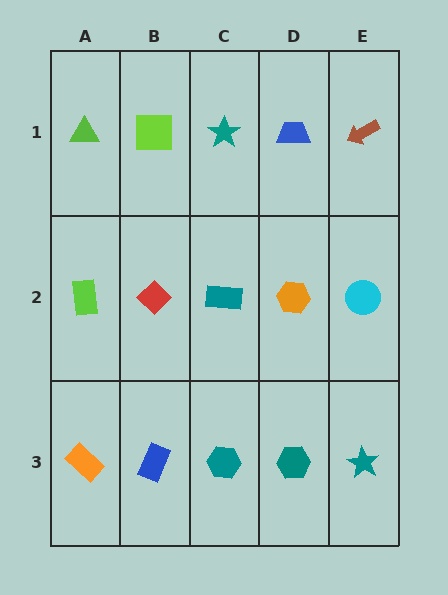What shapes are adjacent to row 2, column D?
A blue trapezoid (row 1, column D), a teal hexagon (row 3, column D), a teal rectangle (row 2, column C), a cyan circle (row 2, column E).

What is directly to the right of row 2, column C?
An orange hexagon.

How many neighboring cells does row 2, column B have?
4.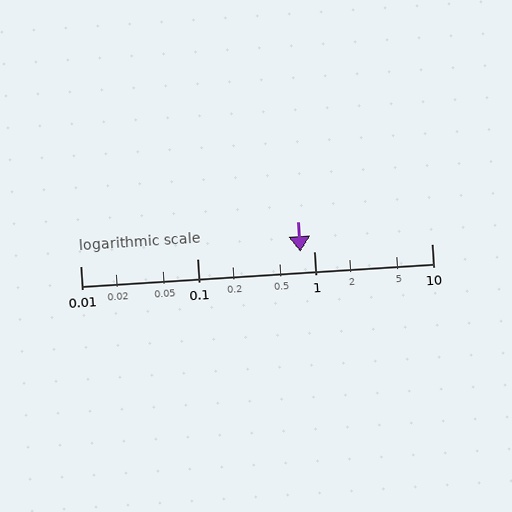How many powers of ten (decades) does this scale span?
The scale spans 3 decades, from 0.01 to 10.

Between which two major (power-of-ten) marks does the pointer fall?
The pointer is between 0.1 and 1.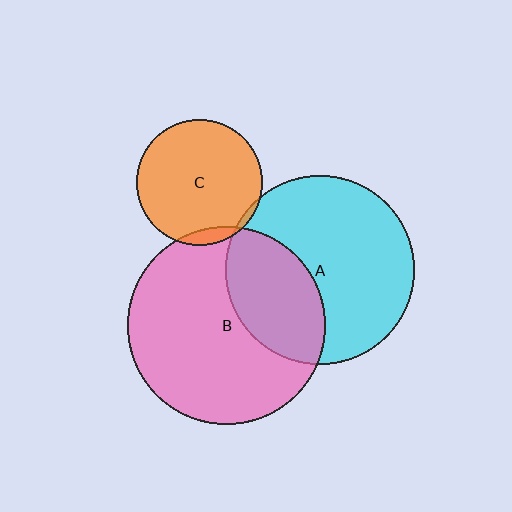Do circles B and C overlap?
Yes.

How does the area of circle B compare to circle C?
Approximately 2.5 times.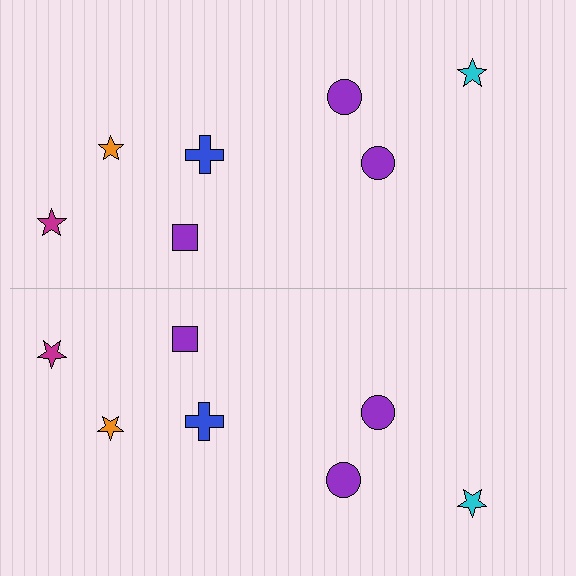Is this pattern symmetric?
Yes, this pattern has bilateral (reflection) symmetry.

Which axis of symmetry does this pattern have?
The pattern has a horizontal axis of symmetry running through the center of the image.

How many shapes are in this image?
There are 14 shapes in this image.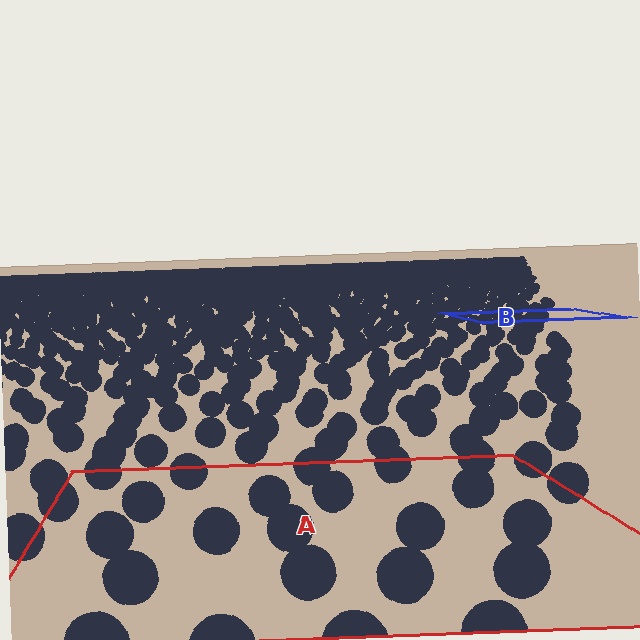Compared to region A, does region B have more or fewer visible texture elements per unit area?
Region B has more texture elements per unit area — they are packed more densely because it is farther away.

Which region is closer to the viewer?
Region A is closer. The texture elements there are larger and more spread out.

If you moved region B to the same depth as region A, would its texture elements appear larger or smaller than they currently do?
They would appear larger. At a closer depth, the same texture elements are projected at a bigger on-screen size.